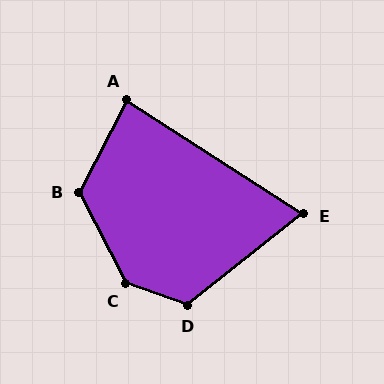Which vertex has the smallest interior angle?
E, at approximately 71 degrees.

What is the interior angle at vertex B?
Approximately 126 degrees (obtuse).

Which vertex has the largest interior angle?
C, at approximately 136 degrees.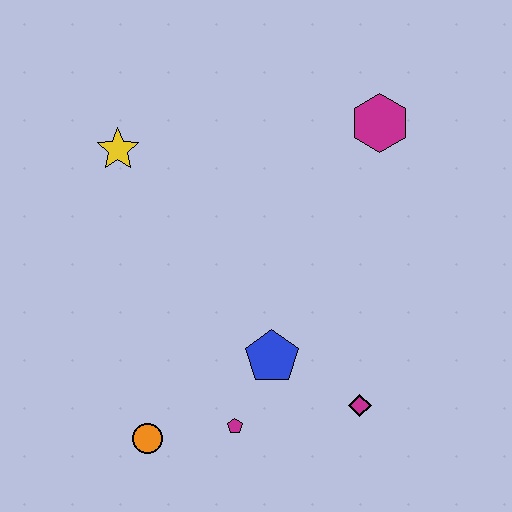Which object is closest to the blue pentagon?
The magenta pentagon is closest to the blue pentagon.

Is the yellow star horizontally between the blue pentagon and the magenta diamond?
No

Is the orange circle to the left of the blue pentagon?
Yes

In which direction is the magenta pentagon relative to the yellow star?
The magenta pentagon is below the yellow star.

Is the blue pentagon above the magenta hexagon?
No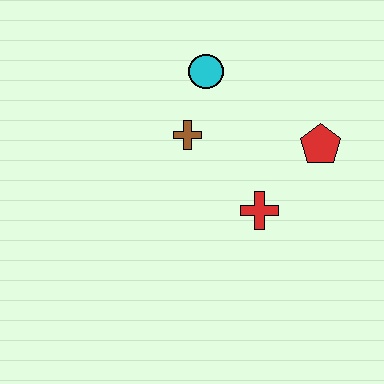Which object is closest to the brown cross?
The cyan circle is closest to the brown cross.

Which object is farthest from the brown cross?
The red pentagon is farthest from the brown cross.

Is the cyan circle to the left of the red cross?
Yes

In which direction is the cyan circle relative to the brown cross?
The cyan circle is above the brown cross.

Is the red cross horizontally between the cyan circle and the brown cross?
No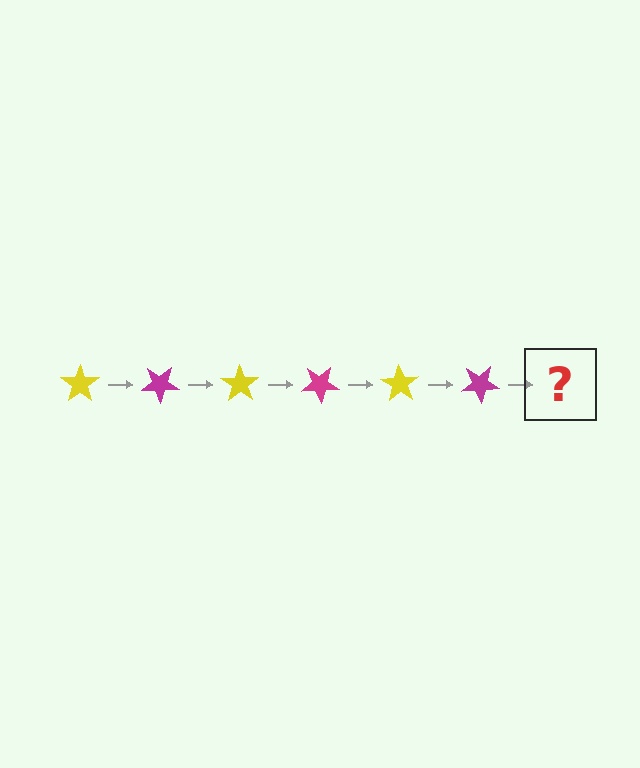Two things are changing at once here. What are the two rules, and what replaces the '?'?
The two rules are that it rotates 35 degrees each step and the color cycles through yellow and magenta. The '?' should be a yellow star, rotated 210 degrees from the start.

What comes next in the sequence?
The next element should be a yellow star, rotated 210 degrees from the start.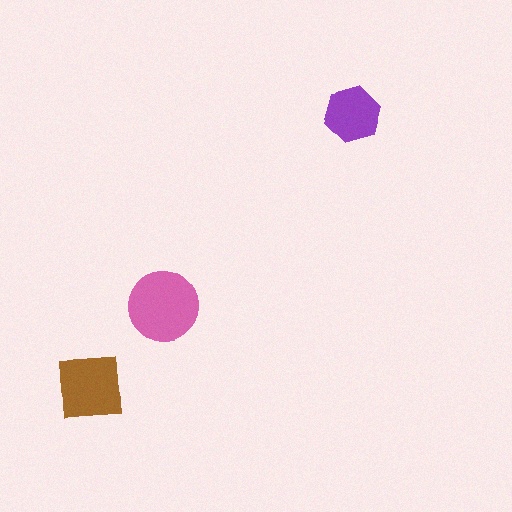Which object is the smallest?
The purple hexagon.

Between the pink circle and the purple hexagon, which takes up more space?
The pink circle.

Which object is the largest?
The pink circle.